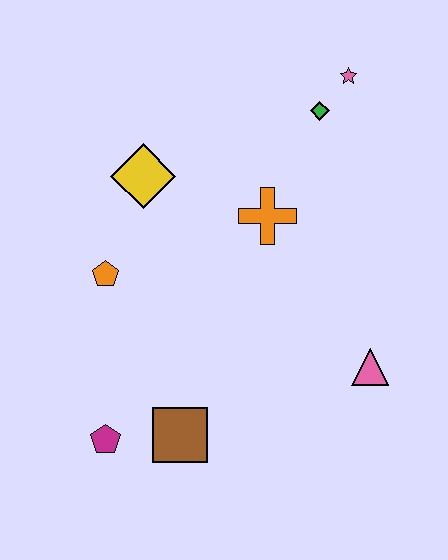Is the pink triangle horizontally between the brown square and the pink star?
No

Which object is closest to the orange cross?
The green diamond is closest to the orange cross.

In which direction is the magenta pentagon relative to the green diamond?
The magenta pentagon is below the green diamond.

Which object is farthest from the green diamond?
The magenta pentagon is farthest from the green diamond.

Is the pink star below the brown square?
No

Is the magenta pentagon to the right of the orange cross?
No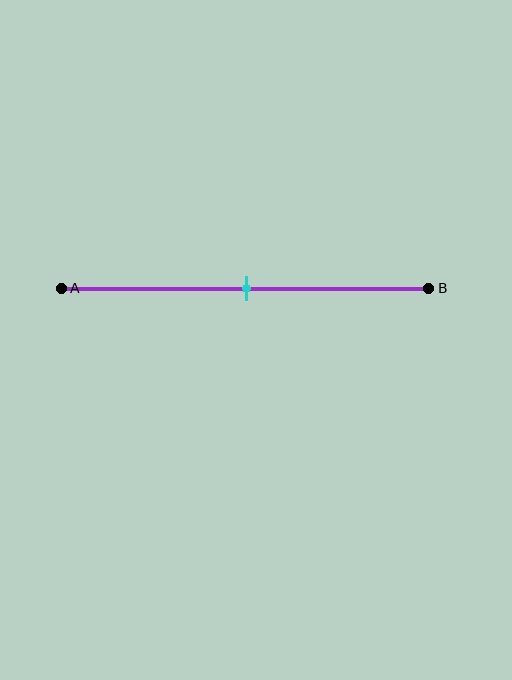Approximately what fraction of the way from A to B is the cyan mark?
The cyan mark is approximately 50% of the way from A to B.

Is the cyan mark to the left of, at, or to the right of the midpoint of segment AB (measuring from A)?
The cyan mark is approximately at the midpoint of segment AB.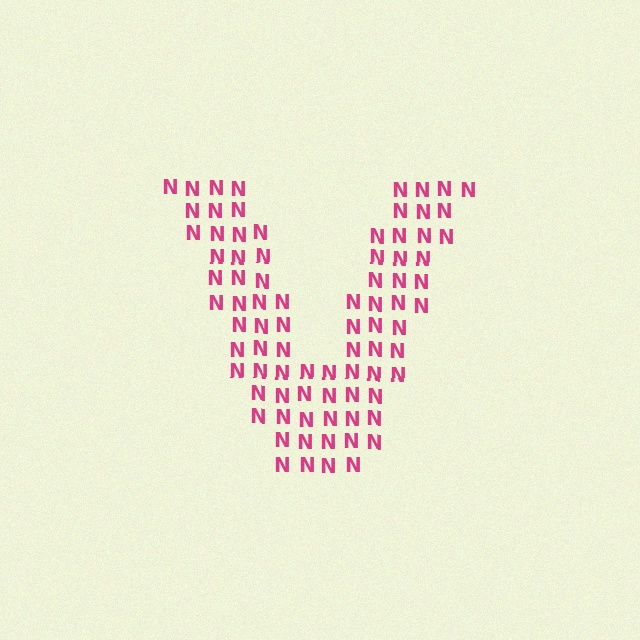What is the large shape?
The large shape is the letter V.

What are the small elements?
The small elements are letter N's.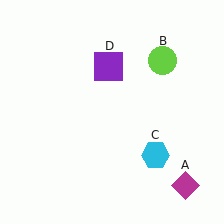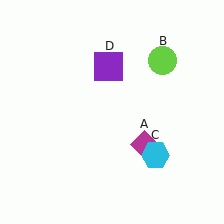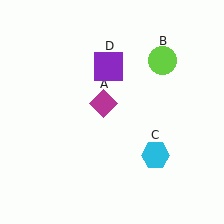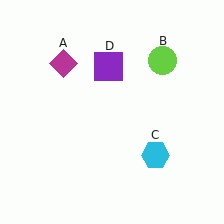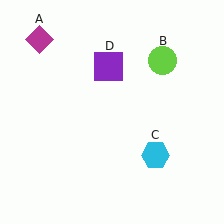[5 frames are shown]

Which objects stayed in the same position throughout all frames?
Lime circle (object B) and cyan hexagon (object C) and purple square (object D) remained stationary.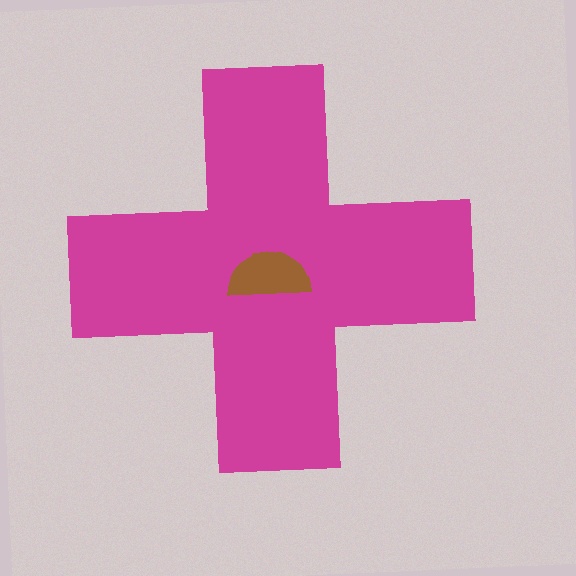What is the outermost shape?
The magenta cross.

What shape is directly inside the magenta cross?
The brown semicircle.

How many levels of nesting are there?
2.